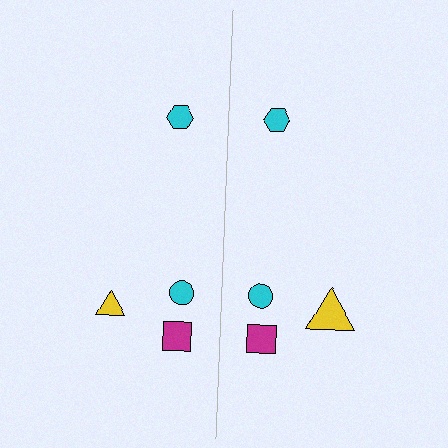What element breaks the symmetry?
The yellow triangle on the right side has a different size than its mirror counterpart.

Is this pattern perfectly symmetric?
No, the pattern is not perfectly symmetric. The yellow triangle on the right side has a different size than its mirror counterpart.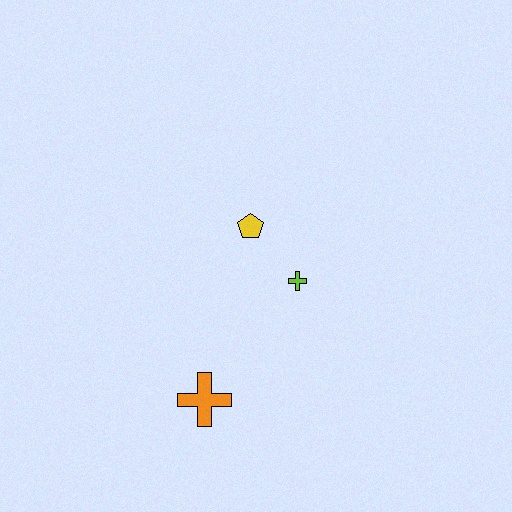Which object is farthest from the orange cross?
The yellow pentagon is farthest from the orange cross.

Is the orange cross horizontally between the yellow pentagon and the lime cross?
No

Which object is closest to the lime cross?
The yellow pentagon is closest to the lime cross.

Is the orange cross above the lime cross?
No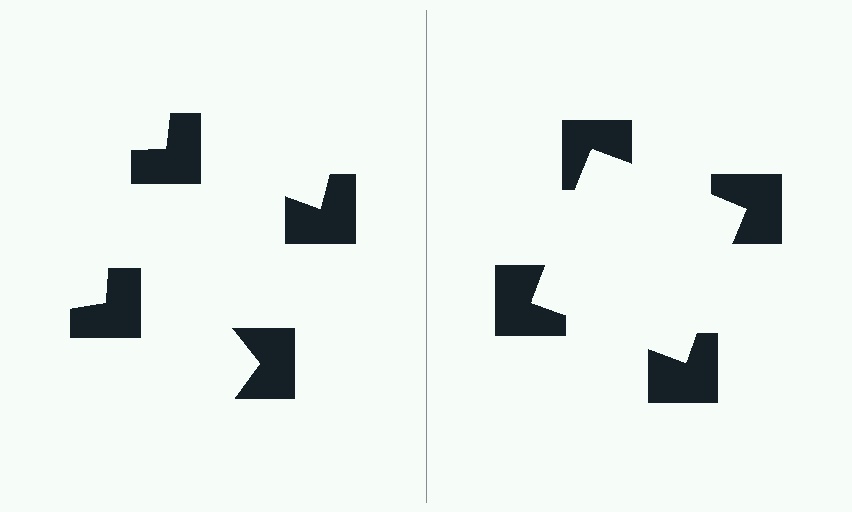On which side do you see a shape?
An illusory square appears on the right side. On the left side the wedge cuts are rotated, so no coherent shape forms.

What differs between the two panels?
The notched squares are positioned identically on both sides; only the wedge orientations differ. On the right they align to a square; on the left they are misaligned.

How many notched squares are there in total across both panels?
8 — 4 on each side.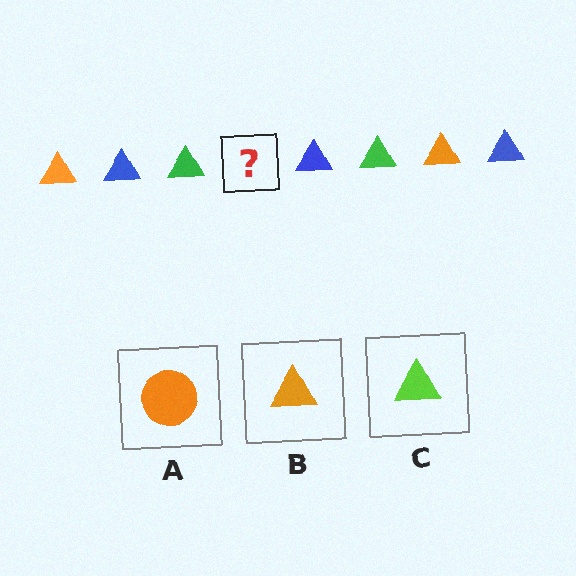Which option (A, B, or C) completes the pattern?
B.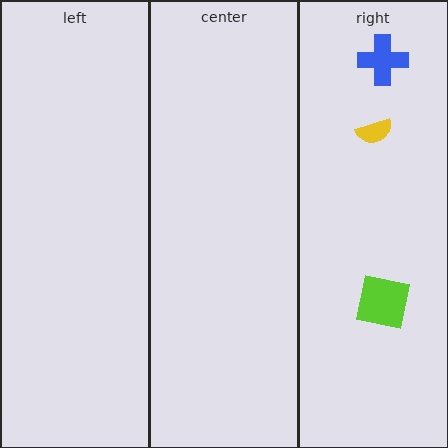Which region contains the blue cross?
The right region.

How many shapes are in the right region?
3.